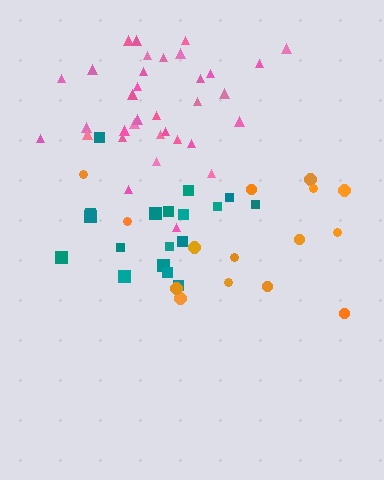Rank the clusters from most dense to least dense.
pink, teal, orange.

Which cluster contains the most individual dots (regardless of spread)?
Pink (34).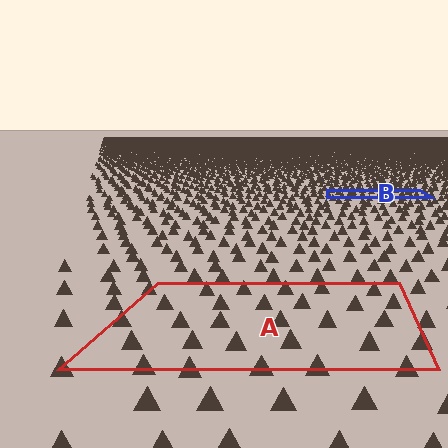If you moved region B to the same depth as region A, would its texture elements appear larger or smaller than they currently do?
They would appear larger. At a closer depth, the same texture elements are projected at a bigger on-screen size.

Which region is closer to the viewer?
Region A is closer. The texture elements there are larger and more spread out.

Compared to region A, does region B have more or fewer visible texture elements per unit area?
Region B has more texture elements per unit area — they are packed more densely because it is farther away.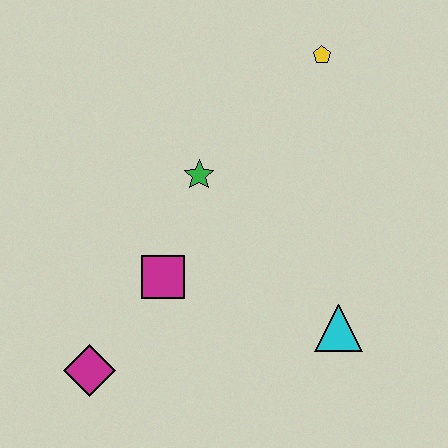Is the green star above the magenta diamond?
Yes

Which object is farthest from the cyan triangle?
The yellow pentagon is farthest from the cyan triangle.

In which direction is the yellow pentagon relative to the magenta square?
The yellow pentagon is above the magenta square.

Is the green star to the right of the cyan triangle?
No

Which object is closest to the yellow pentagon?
The green star is closest to the yellow pentagon.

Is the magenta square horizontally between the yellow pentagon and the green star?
No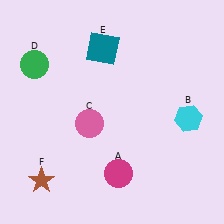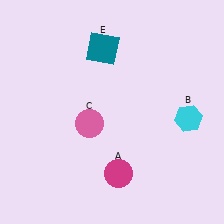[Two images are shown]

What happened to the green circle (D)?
The green circle (D) was removed in Image 2. It was in the top-left area of Image 1.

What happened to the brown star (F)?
The brown star (F) was removed in Image 2. It was in the bottom-left area of Image 1.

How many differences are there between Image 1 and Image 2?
There are 2 differences between the two images.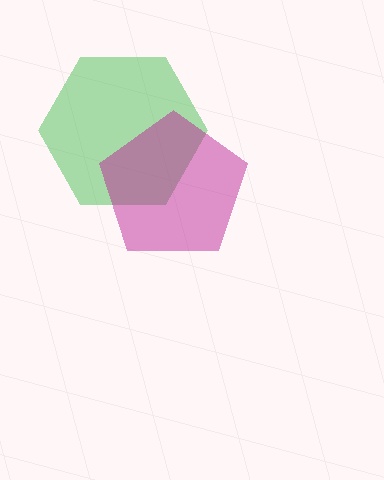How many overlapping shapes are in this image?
There are 2 overlapping shapes in the image.